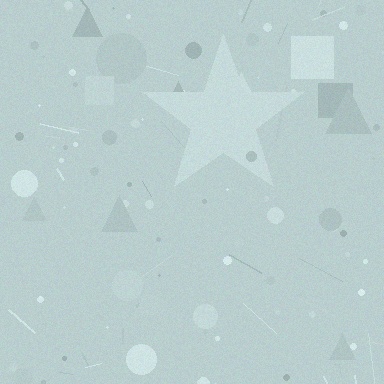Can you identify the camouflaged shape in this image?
The camouflaged shape is a star.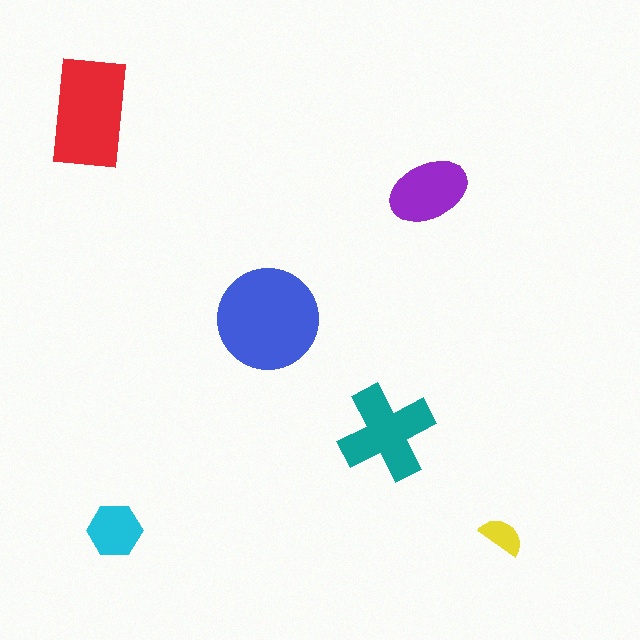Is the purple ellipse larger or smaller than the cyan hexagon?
Larger.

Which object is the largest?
The blue circle.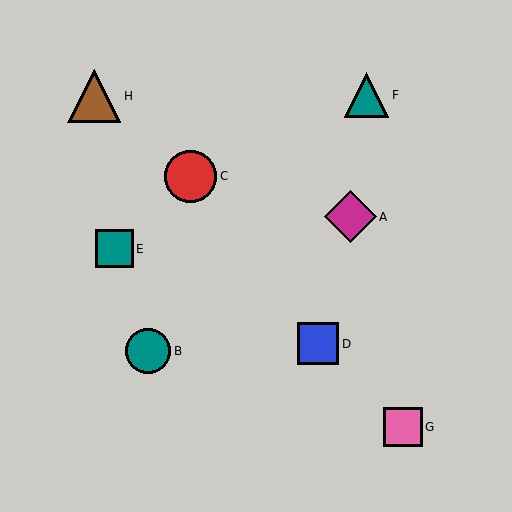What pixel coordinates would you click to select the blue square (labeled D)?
Click at (318, 344) to select the blue square D.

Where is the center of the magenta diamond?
The center of the magenta diamond is at (350, 217).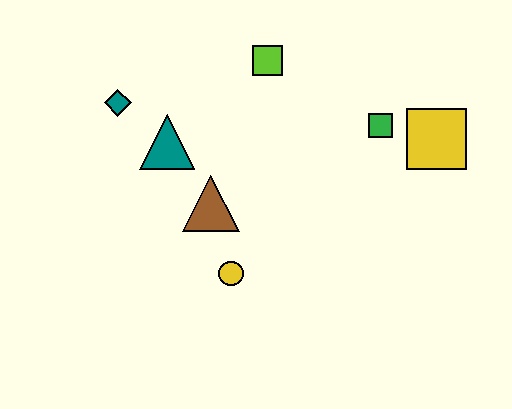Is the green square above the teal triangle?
Yes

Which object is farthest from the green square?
The teal diamond is farthest from the green square.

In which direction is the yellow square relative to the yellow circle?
The yellow square is to the right of the yellow circle.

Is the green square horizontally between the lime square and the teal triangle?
No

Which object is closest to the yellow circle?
The brown triangle is closest to the yellow circle.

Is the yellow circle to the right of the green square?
No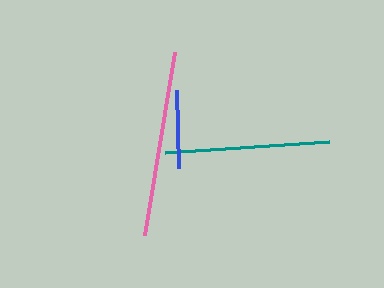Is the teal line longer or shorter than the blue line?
The teal line is longer than the blue line.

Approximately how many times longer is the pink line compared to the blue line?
The pink line is approximately 2.4 times the length of the blue line.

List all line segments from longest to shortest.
From longest to shortest: pink, teal, blue.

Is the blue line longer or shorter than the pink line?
The pink line is longer than the blue line.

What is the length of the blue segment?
The blue segment is approximately 78 pixels long.